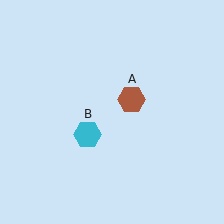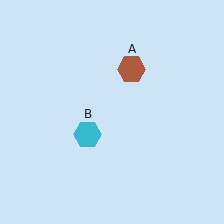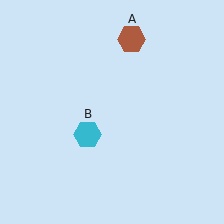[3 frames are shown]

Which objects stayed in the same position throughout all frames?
Cyan hexagon (object B) remained stationary.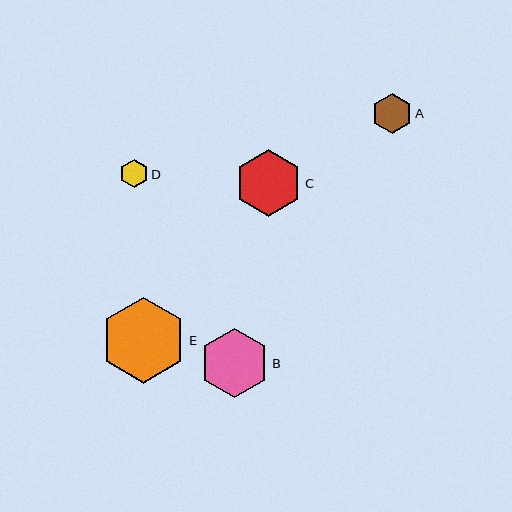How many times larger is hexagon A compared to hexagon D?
Hexagon A is approximately 1.4 times the size of hexagon D.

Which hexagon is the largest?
Hexagon E is the largest with a size of approximately 86 pixels.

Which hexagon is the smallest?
Hexagon D is the smallest with a size of approximately 28 pixels.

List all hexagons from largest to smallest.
From largest to smallest: E, B, C, A, D.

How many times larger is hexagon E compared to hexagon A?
Hexagon E is approximately 2.2 times the size of hexagon A.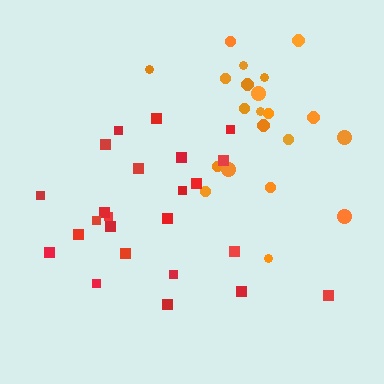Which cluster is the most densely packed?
Red.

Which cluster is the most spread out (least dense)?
Orange.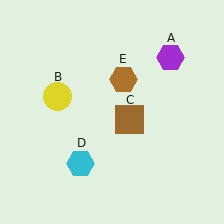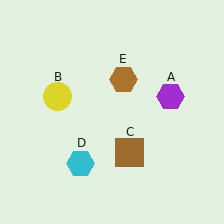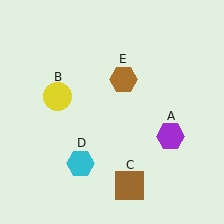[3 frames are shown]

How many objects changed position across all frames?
2 objects changed position: purple hexagon (object A), brown square (object C).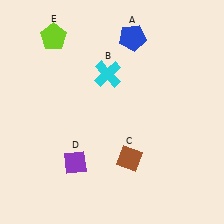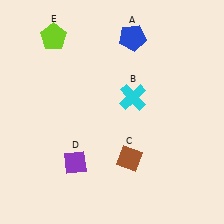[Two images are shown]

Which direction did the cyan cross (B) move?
The cyan cross (B) moved right.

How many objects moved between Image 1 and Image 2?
1 object moved between the two images.